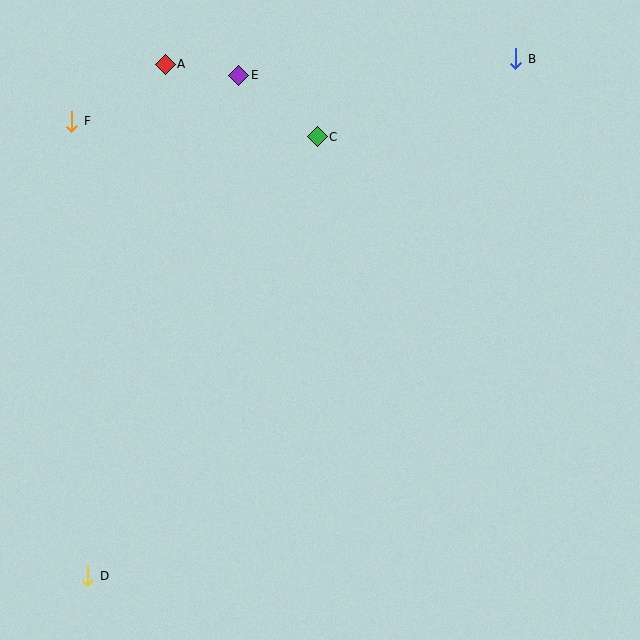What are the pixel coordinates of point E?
Point E is at (239, 75).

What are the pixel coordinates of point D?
Point D is at (88, 576).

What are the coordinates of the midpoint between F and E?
The midpoint between F and E is at (155, 98).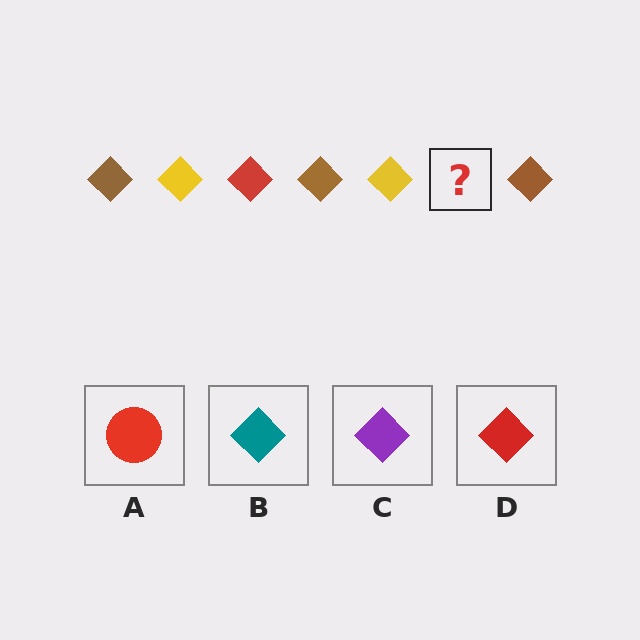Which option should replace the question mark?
Option D.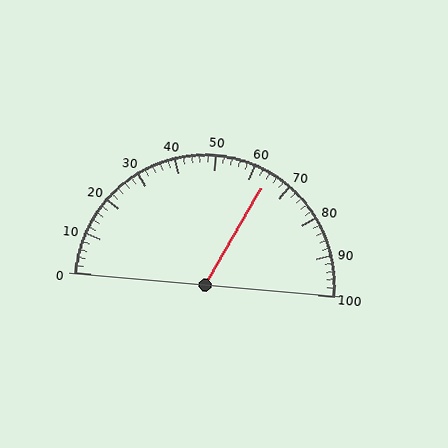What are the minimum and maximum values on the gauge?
The gauge ranges from 0 to 100.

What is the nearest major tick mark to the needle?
The nearest major tick mark is 60.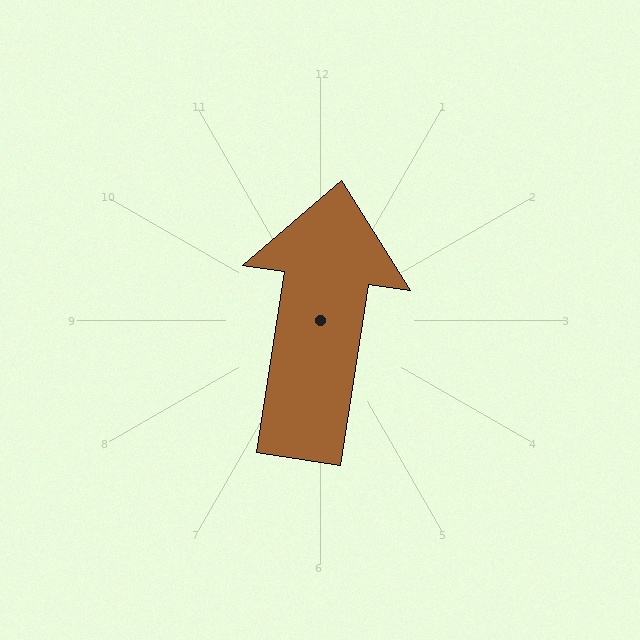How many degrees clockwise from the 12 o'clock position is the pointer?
Approximately 9 degrees.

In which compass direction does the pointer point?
North.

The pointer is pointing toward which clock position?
Roughly 12 o'clock.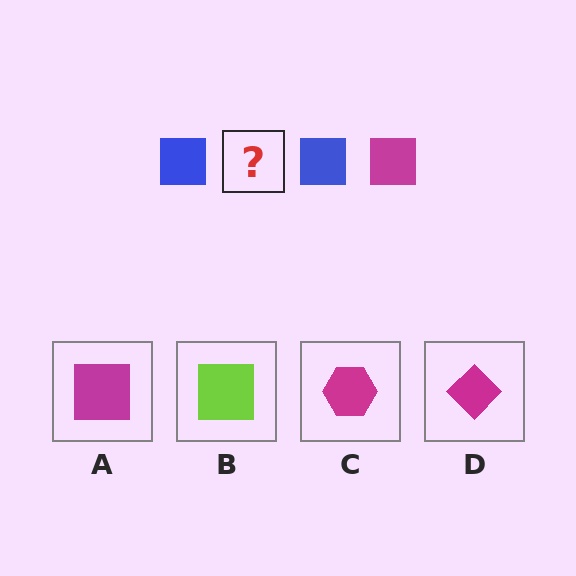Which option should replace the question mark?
Option A.